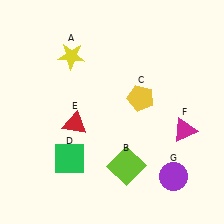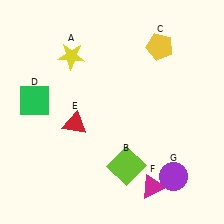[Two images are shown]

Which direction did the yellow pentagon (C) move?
The yellow pentagon (C) moved up.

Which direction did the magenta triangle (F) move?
The magenta triangle (F) moved down.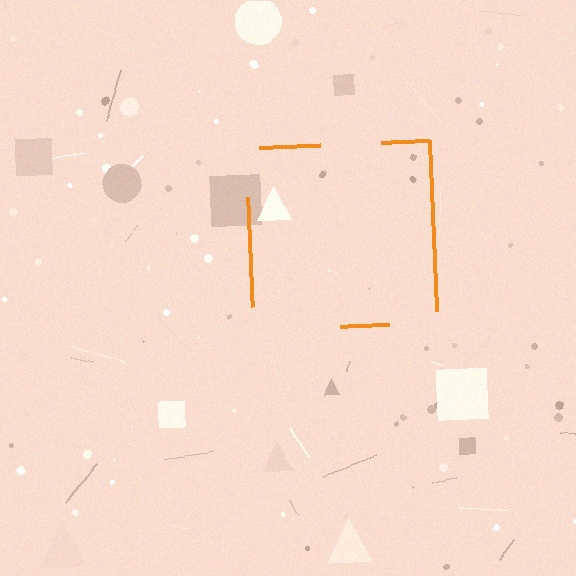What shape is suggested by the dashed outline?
The dashed outline suggests a square.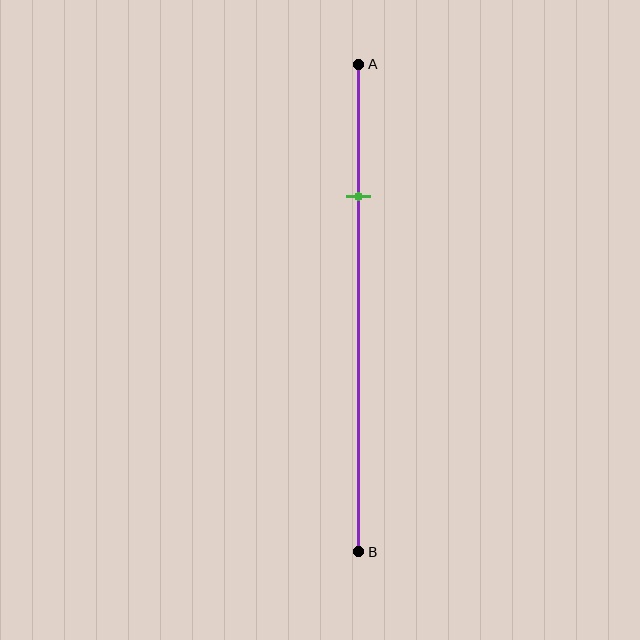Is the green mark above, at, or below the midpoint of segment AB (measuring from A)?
The green mark is above the midpoint of segment AB.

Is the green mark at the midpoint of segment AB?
No, the mark is at about 25% from A, not at the 50% midpoint.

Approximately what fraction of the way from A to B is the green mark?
The green mark is approximately 25% of the way from A to B.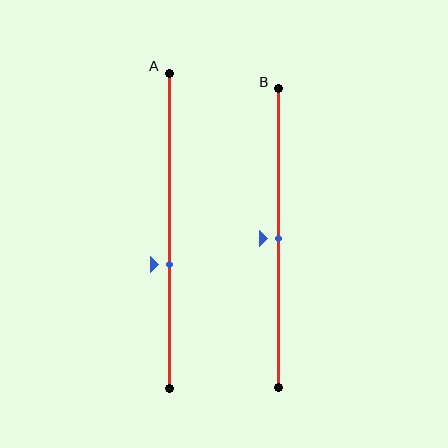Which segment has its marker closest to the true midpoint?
Segment B has its marker closest to the true midpoint.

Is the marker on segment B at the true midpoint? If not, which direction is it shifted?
Yes, the marker on segment B is at the true midpoint.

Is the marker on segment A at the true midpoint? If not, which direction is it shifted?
No, the marker on segment A is shifted downward by about 11% of the segment length.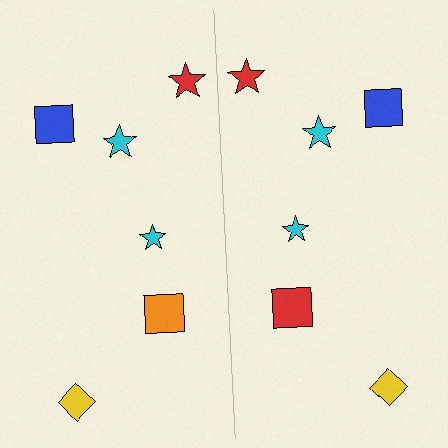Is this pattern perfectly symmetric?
No, the pattern is not perfectly symmetric. The red square on the right side breaks the symmetry — its mirror counterpart is orange.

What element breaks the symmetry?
The red square on the right side breaks the symmetry — its mirror counterpart is orange.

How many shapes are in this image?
There are 12 shapes in this image.